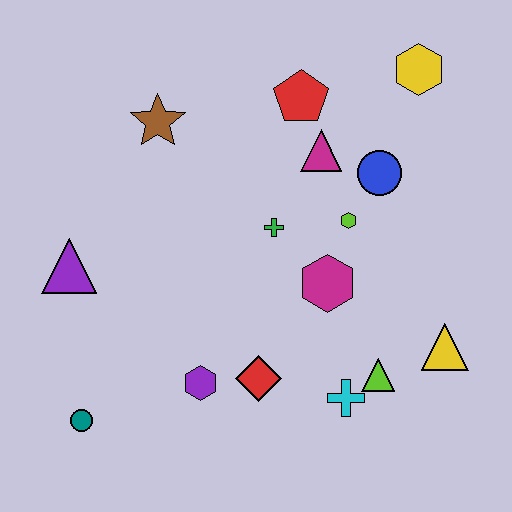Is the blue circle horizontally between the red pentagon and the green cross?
No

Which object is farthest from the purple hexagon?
The yellow hexagon is farthest from the purple hexagon.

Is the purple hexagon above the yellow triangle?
No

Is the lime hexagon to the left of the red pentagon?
No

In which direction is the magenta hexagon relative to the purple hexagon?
The magenta hexagon is to the right of the purple hexagon.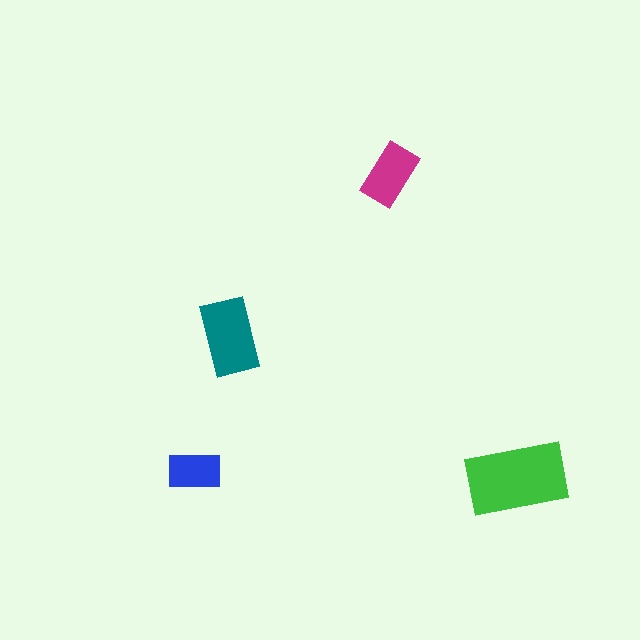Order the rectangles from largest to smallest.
the green one, the teal one, the magenta one, the blue one.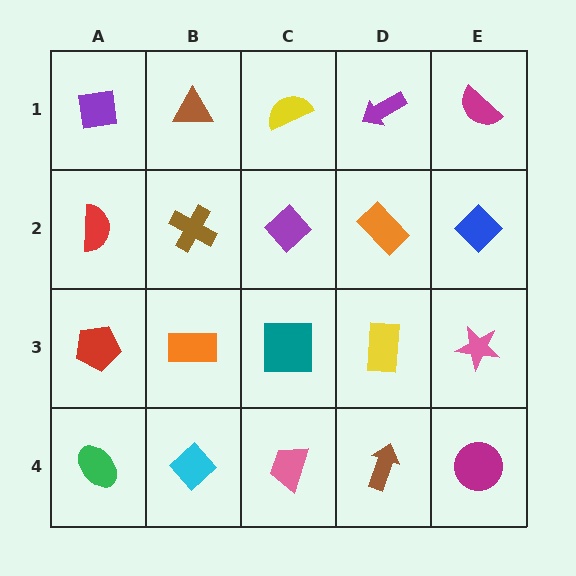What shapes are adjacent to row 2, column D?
A purple arrow (row 1, column D), a yellow rectangle (row 3, column D), a purple diamond (row 2, column C), a blue diamond (row 2, column E).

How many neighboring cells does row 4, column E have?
2.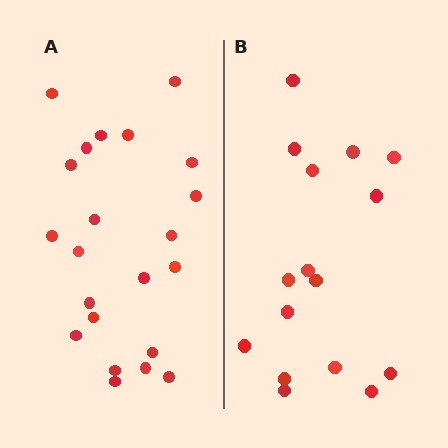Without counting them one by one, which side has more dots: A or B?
Region A (the left region) has more dots.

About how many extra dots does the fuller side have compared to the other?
Region A has about 6 more dots than region B.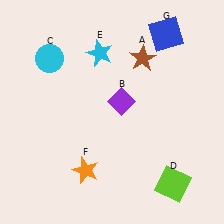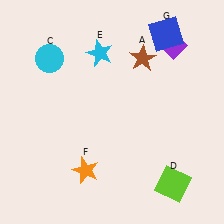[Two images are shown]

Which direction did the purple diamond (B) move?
The purple diamond (B) moved up.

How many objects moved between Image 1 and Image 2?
1 object moved between the two images.